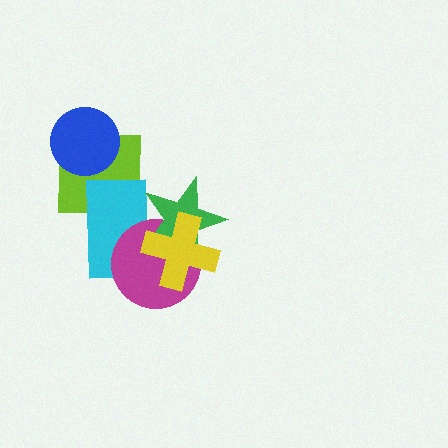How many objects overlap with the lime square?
2 objects overlap with the lime square.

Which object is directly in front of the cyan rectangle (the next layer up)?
The magenta circle is directly in front of the cyan rectangle.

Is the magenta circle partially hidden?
Yes, it is partially covered by another shape.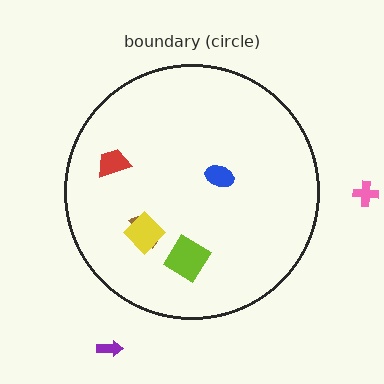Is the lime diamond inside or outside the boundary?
Inside.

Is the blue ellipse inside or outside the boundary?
Inside.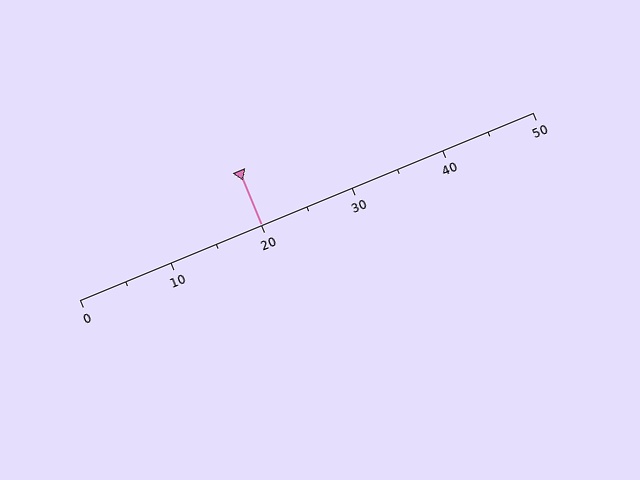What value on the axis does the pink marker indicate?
The marker indicates approximately 20.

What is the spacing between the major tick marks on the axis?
The major ticks are spaced 10 apart.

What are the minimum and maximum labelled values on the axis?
The axis runs from 0 to 50.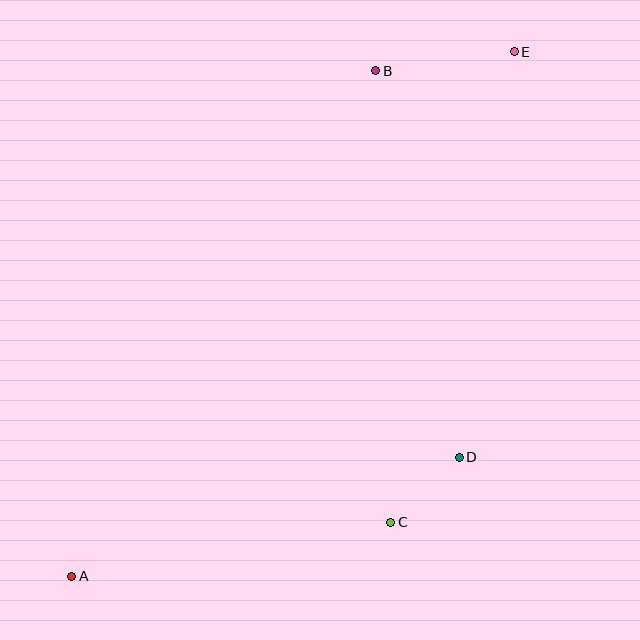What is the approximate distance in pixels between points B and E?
The distance between B and E is approximately 140 pixels.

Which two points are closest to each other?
Points C and D are closest to each other.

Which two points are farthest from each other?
Points A and E are farthest from each other.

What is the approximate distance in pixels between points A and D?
The distance between A and D is approximately 405 pixels.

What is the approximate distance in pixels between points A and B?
The distance between A and B is approximately 590 pixels.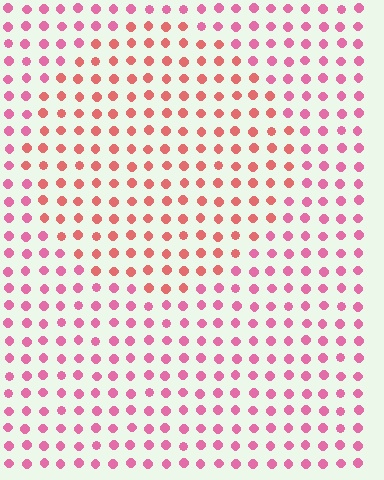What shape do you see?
I see a circle.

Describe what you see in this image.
The image is filled with small pink elements in a uniform arrangement. A circle-shaped region is visible where the elements are tinted to a slightly different hue, forming a subtle color boundary.